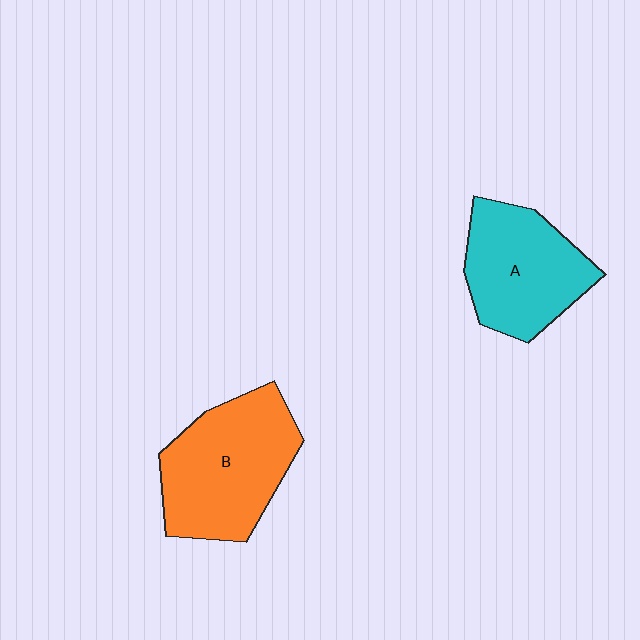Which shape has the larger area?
Shape B (orange).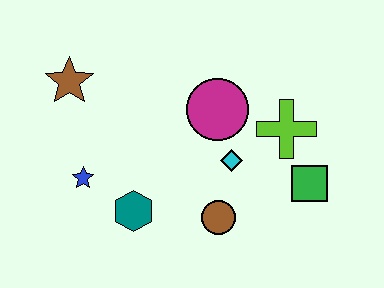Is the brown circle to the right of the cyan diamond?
No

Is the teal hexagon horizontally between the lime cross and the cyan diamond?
No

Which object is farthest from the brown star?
The green square is farthest from the brown star.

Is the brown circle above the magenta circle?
No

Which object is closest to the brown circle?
The cyan diamond is closest to the brown circle.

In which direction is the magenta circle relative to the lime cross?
The magenta circle is to the left of the lime cross.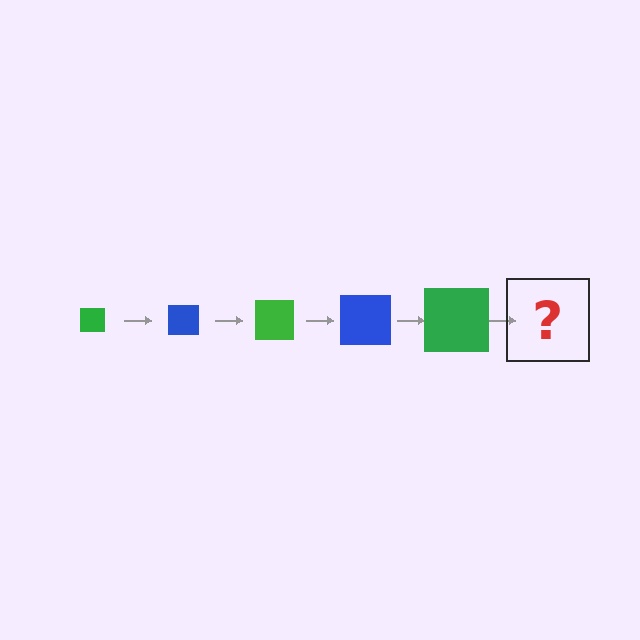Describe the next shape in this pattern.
It should be a blue square, larger than the previous one.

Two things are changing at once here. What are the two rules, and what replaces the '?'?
The two rules are that the square grows larger each step and the color cycles through green and blue. The '?' should be a blue square, larger than the previous one.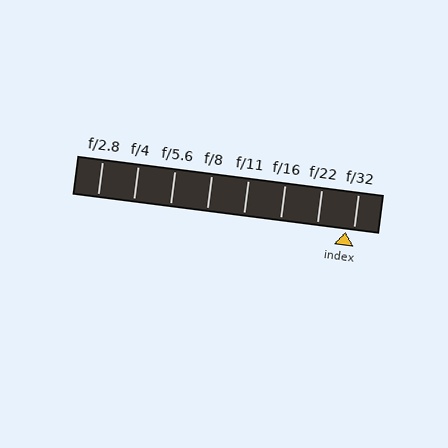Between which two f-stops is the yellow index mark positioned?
The index mark is between f/22 and f/32.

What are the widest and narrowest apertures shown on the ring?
The widest aperture shown is f/2.8 and the narrowest is f/32.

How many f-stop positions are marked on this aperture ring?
There are 8 f-stop positions marked.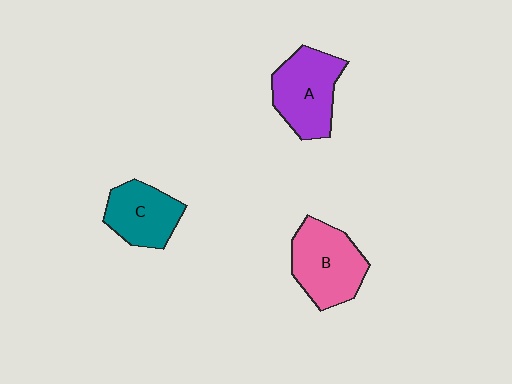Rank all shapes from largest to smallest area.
From largest to smallest: B (pink), A (purple), C (teal).